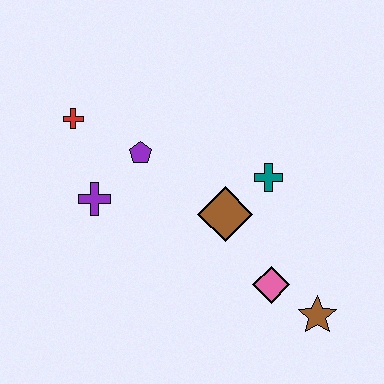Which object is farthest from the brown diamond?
The red cross is farthest from the brown diamond.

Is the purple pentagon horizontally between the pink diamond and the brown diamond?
No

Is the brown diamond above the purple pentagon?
No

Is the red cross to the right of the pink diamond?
No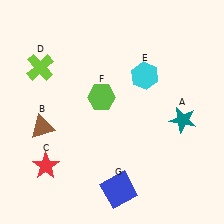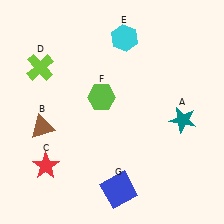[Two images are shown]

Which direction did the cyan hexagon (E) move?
The cyan hexagon (E) moved up.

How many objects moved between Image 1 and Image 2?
1 object moved between the two images.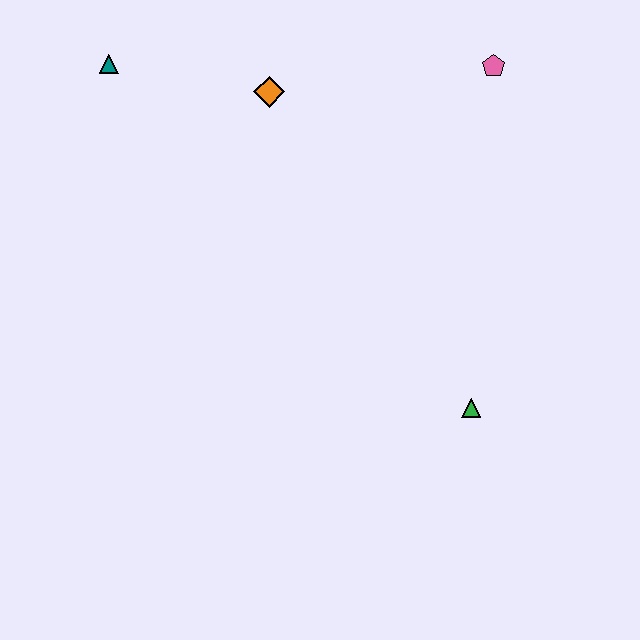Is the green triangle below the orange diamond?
Yes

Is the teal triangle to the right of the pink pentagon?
No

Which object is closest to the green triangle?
The pink pentagon is closest to the green triangle.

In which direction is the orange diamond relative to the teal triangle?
The orange diamond is to the right of the teal triangle.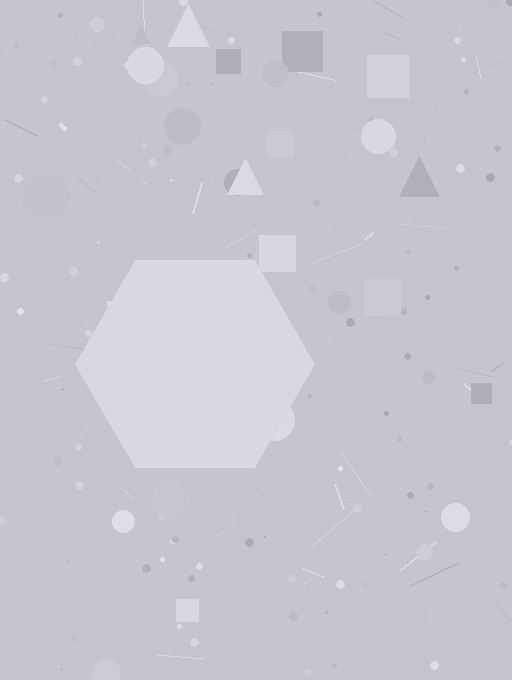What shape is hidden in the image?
A hexagon is hidden in the image.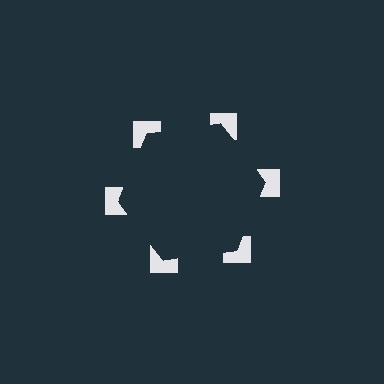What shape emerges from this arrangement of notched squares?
An illusory hexagon — its edges are inferred from the aligned wedge cuts in the notched squares, not physically drawn.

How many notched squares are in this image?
There are 6 — one at each vertex of the illusory hexagon.